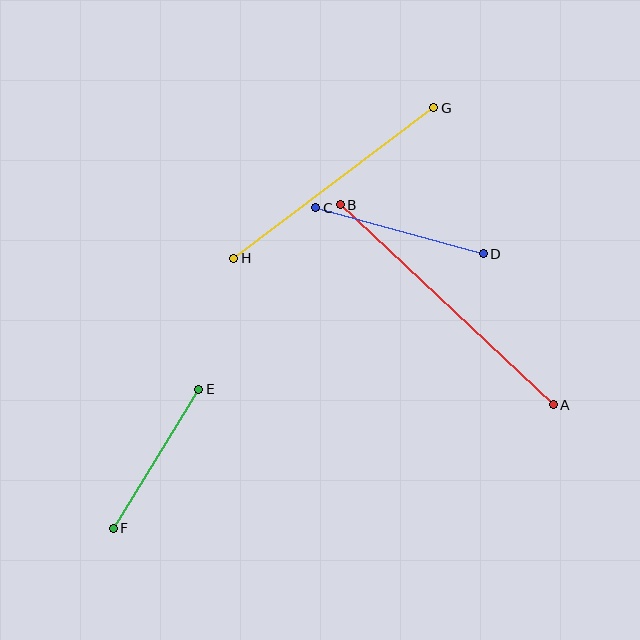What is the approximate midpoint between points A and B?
The midpoint is at approximately (447, 305) pixels.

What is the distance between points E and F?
The distance is approximately 163 pixels.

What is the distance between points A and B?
The distance is approximately 292 pixels.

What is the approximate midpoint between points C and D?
The midpoint is at approximately (399, 231) pixels.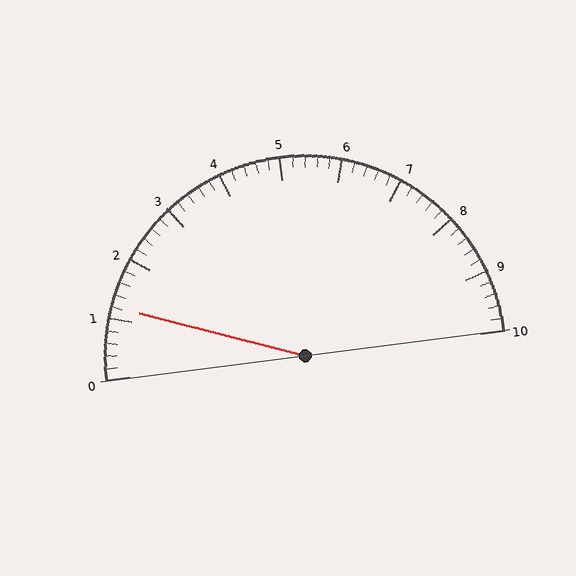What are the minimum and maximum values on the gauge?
The gauge ranges from 0 to 10.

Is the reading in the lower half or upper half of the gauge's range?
The reading is in the lower half of the range (0 to 10).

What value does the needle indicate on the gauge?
The needle indicates approximately 1.2.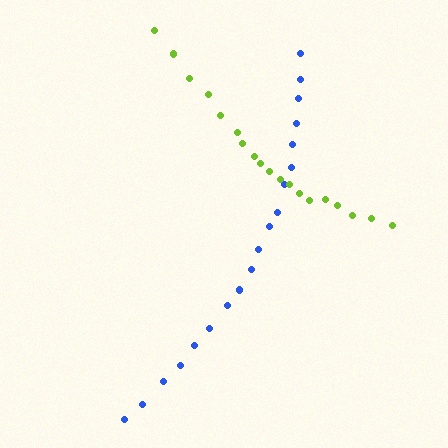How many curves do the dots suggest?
There are 2 distinct paths.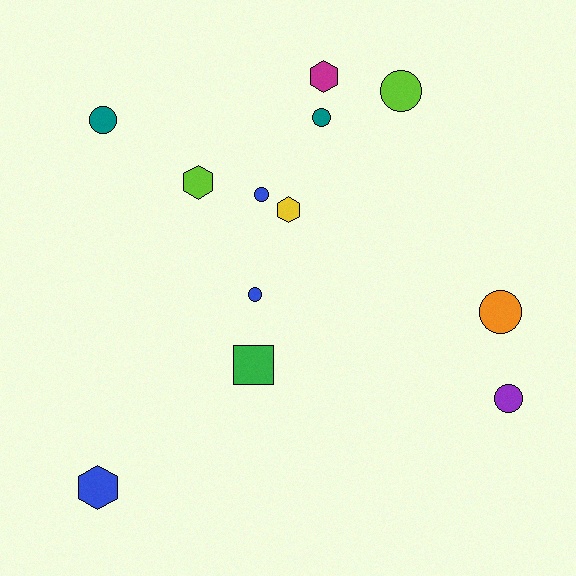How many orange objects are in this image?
There is 1 orange object.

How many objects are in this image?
There are 12 objects.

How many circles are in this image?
There are 7 circles.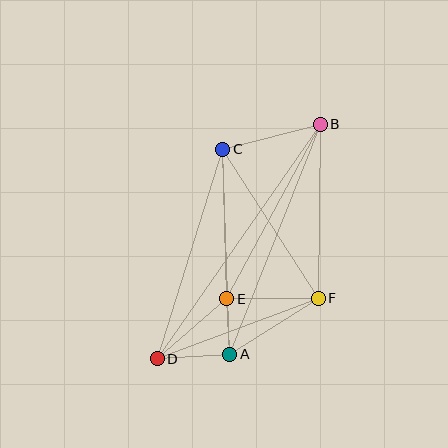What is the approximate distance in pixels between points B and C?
The distance between B and C is approximately 101 pixels.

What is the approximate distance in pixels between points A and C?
The distance between A and C is approximately 205 pixels.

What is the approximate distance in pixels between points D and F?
The distance between D and F is approximately 172 pixels.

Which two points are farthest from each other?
Points B and D are farthest from each other.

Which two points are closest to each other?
Points A and E are closest to each other.